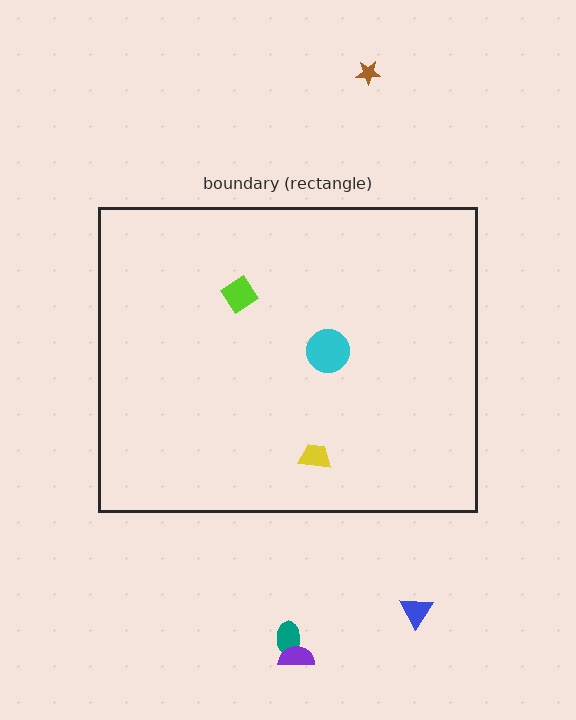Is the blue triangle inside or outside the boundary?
Outside.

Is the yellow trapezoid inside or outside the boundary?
Inside.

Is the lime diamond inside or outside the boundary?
Inside.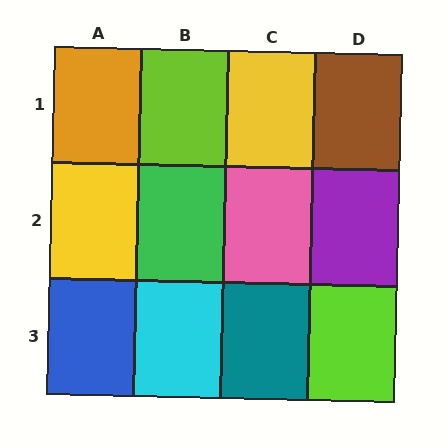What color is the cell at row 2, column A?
Yellow.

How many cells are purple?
1 cell is purple.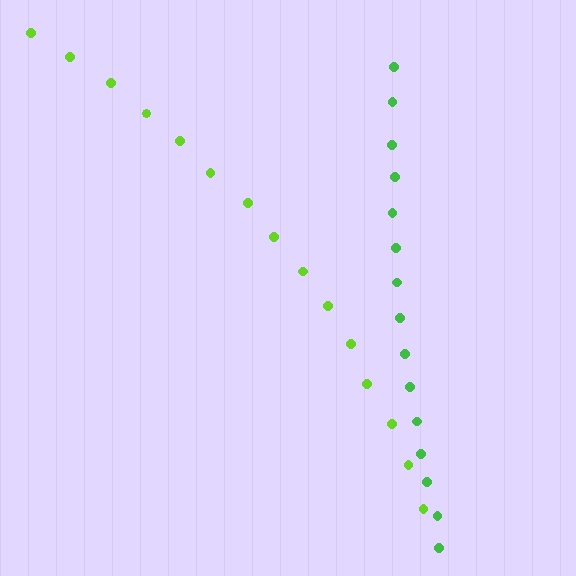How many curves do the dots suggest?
There are 2 distinct paths.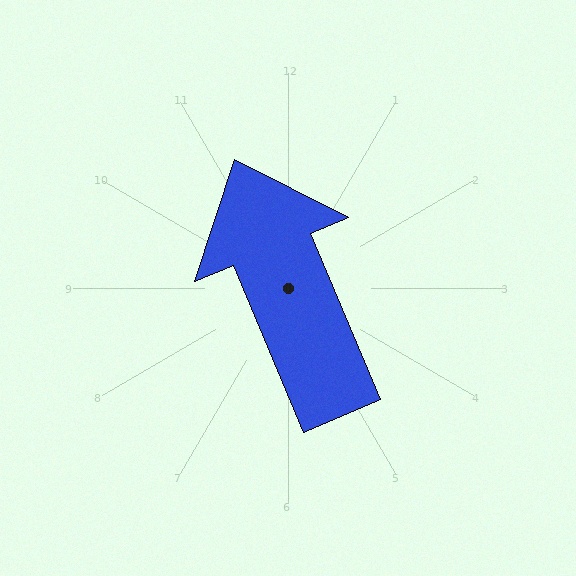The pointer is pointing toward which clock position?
Roughly 11 o'clock.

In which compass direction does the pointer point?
Northwest.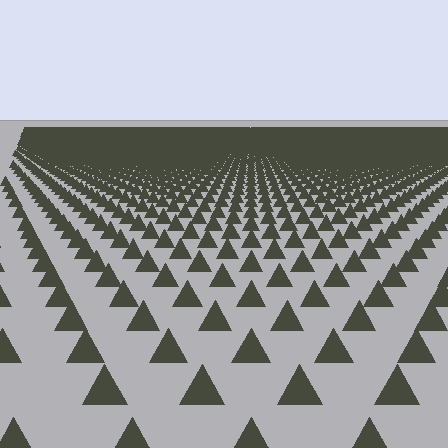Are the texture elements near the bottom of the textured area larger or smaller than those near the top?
Larger. Near the bottom, elements are closer to the viewer and appear at a bigger on-screen size.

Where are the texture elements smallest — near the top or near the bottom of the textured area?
Near the top.